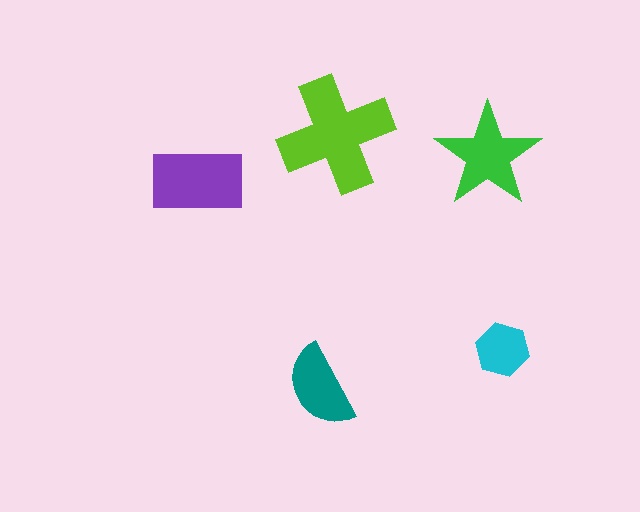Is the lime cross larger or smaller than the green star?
Larger.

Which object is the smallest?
The cyan hexagon.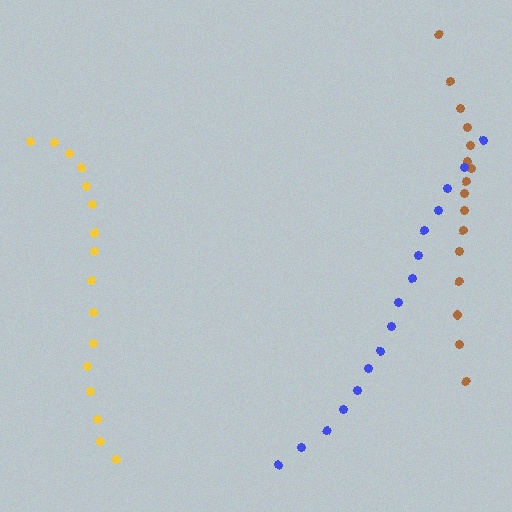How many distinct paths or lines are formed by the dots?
There are 3 distinct paths.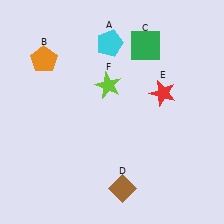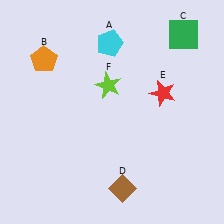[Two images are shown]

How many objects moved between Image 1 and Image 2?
1 object moved between the two images.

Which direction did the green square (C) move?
The green square (C) moved right.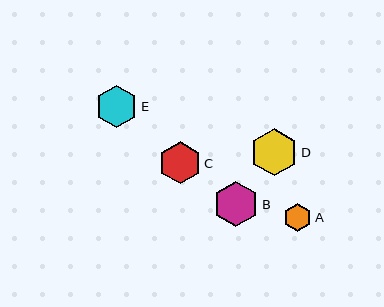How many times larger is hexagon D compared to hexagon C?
Hexagon D is approximately 1.1 times the size of hexagon C.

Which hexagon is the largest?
Hexagon D is the largest with a size of approximately 47 pixels.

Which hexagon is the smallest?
Hexagon A is the smallest with a size of approximately 28 pixels.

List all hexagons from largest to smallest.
From largest to smallest: D, B, E, C, A.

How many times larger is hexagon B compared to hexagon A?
Hexagon B is approximately 1.6 times the size of hexagon A.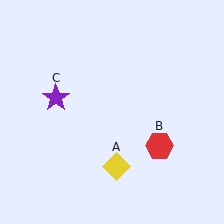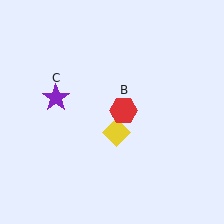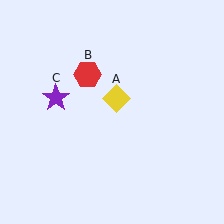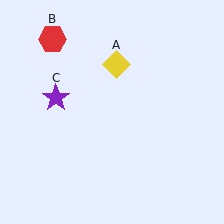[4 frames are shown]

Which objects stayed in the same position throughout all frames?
Purple star (object C) remained stationary.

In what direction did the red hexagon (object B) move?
The red hexagon (object B) moved up and to the left.